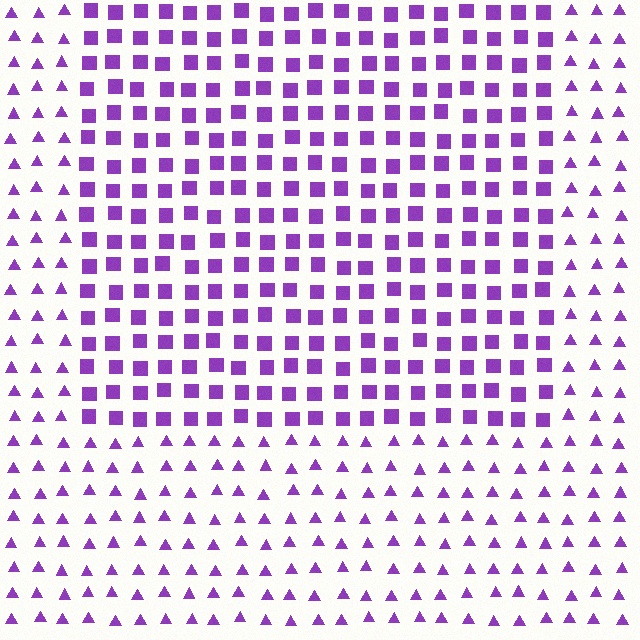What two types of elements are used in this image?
The image uses squares inside the rectangle region and triangles outside it.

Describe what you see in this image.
The image is filled with small purple elements arranged in a uniform grid. A rectangle-shaped region contains squares, while the surrounding area contains triangles. The boundary is defined purely by the change in element shape.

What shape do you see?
I see a rectangle.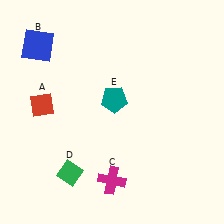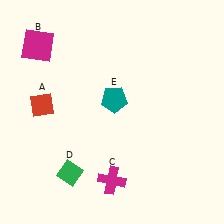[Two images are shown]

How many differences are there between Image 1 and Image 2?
There is 1 difference between the two images.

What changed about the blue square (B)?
In Image 1, B is blue. In Image 2, it changed to magenta.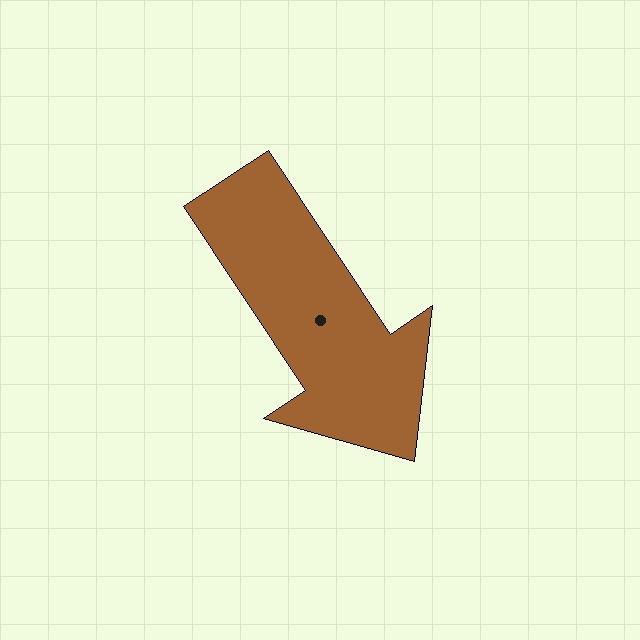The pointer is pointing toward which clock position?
Roughly 5 o'clock.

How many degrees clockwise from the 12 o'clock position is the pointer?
Approximately 146 degrees.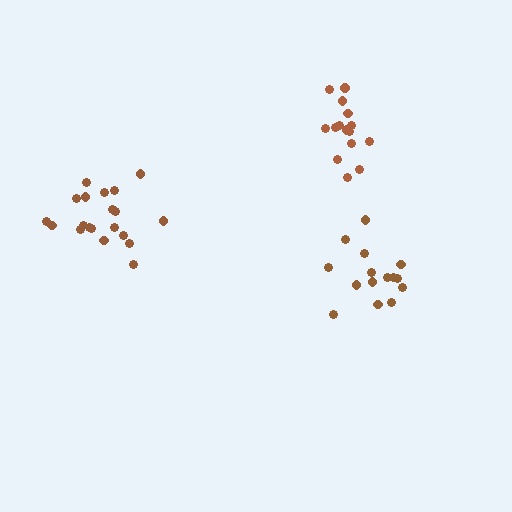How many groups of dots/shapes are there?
There are 3 groups.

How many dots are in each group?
Group 1: 20 dots, Group 2: 15 dots, Group 3: 15 dots (50 total).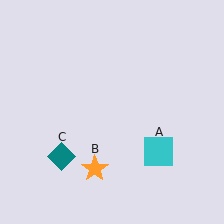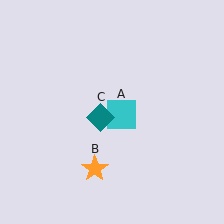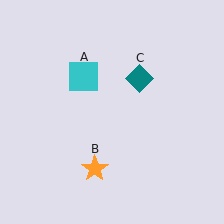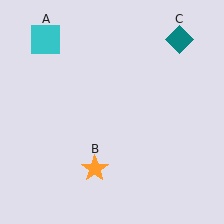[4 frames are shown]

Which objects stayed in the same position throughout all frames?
Orange star (object B) remained stationary.